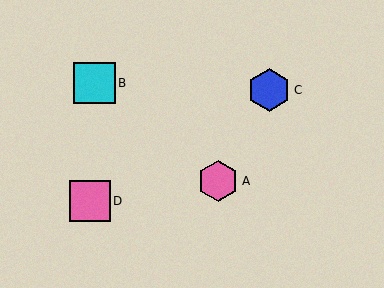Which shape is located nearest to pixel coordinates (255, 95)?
The blue hexagon (labeled C) at (269, 90) is nearest to that location.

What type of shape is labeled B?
Shape B is a cyan square.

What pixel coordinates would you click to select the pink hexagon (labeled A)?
Click at (218, 181) to select the pink hexagon A.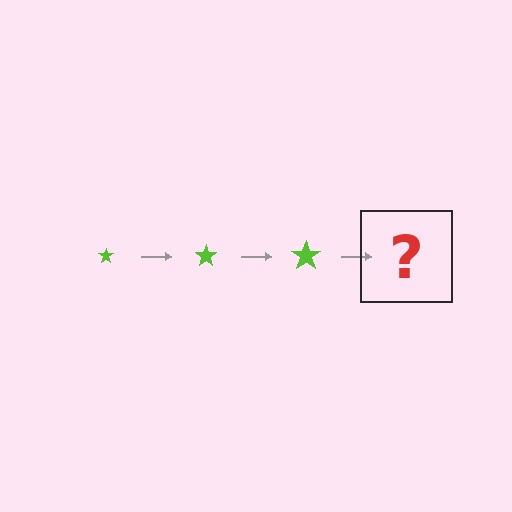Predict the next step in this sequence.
The next step is a lime star, larger than the previous one.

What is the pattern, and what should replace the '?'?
The pattern is that the star gets progressively larger each step. The '?' should be a lime star, larger than the previous one.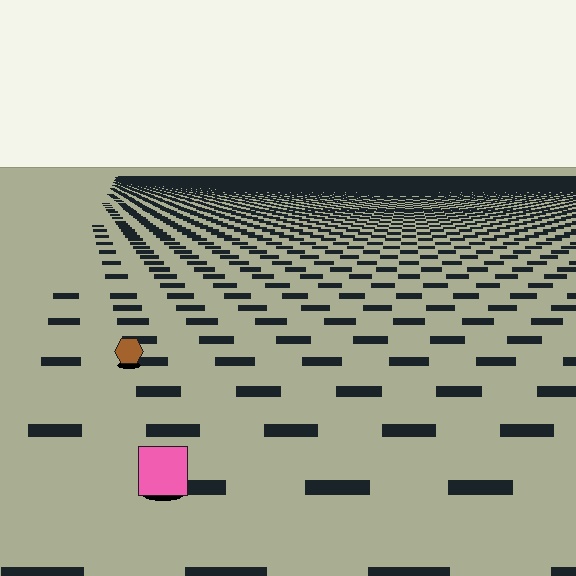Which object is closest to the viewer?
The pink square is closest. The texture marks near it are larger and more spread out.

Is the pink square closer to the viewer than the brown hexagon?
Yes. The pink square is closer — you can tell from the texture gradient: the ground texture is coarser near it.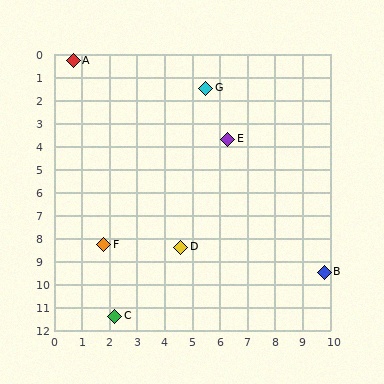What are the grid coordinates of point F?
Point F is at approximately (1.8, 8.3).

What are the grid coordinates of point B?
Point B is at approximately (9.8, 9.5).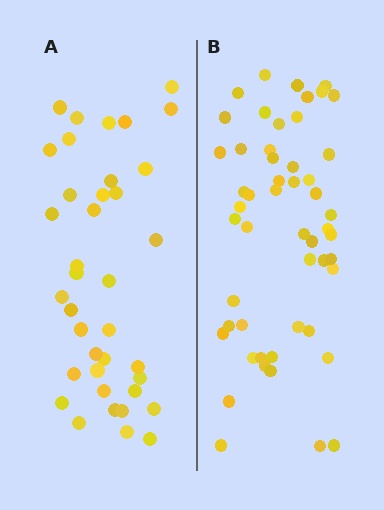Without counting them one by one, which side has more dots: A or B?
Region B (the right region) has more dots.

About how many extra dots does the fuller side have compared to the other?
Region B has approximately 15 more dots than region A.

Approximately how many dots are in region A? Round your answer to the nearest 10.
About 40 dots. (The exact count is 38, which rounds to 40.)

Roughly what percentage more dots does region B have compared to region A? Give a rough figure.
About 35% more.